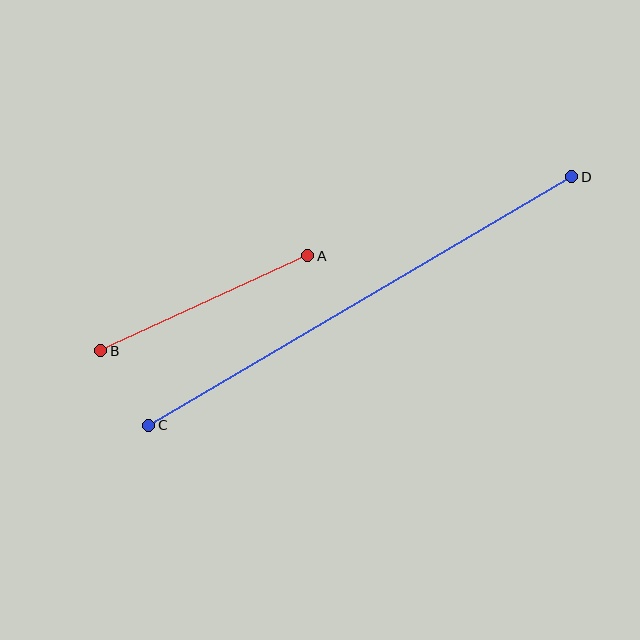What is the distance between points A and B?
The distance is approximately 228 pixels.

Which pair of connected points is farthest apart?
Points C and D are farthest apart.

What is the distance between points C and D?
The distance is approximately 491 pixels.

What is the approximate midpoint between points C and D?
The midpoint is at approximately (360, 301) pixels.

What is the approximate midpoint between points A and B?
The midpoint is at approximately (204, 303) pixels.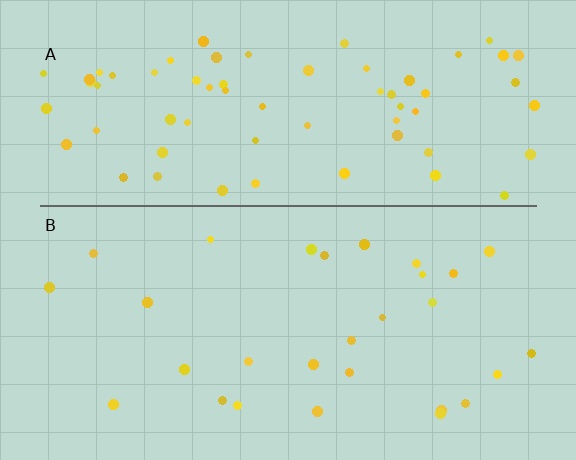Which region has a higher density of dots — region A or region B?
A (the top).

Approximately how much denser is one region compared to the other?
Approximately 2.4× — region A over region B.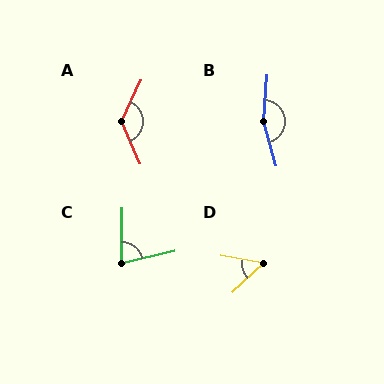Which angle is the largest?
B, at approximately 160 degrees.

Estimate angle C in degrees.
Approximately 76 degrees.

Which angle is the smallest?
D, at approximately 53 degrees.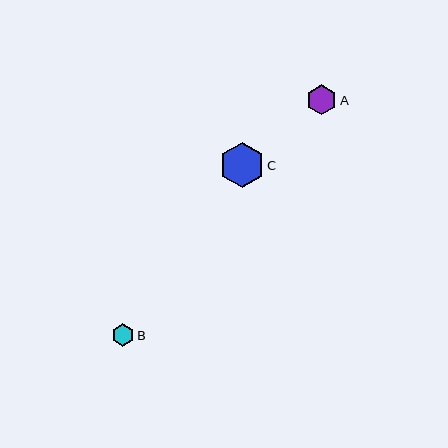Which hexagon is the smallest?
Hexagon B is the smallest with a size of approximately 22 pixels.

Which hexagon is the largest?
Hexagon C is the largest with a size of approximately 45 pixels.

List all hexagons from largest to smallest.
From largest to smallest: C, A, B.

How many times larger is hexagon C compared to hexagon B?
Hexagon C is approximately 2.0 times the size of hexagon B.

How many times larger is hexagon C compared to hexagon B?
Hexagon C is approximately 2.0 times the size of hexagon B.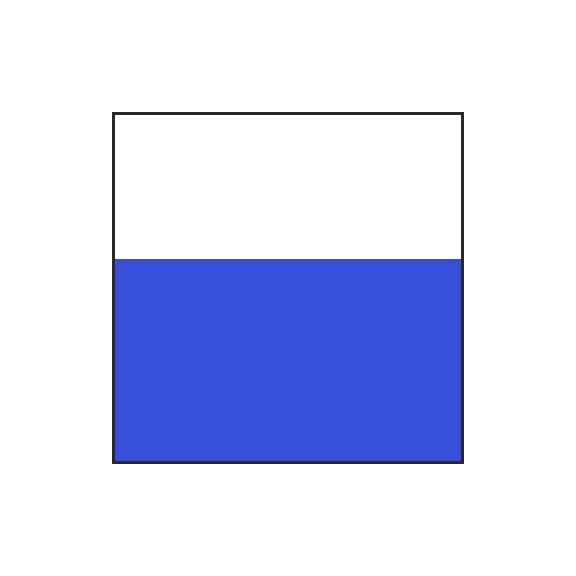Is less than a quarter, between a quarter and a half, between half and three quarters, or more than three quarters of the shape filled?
Between half and three quarters.